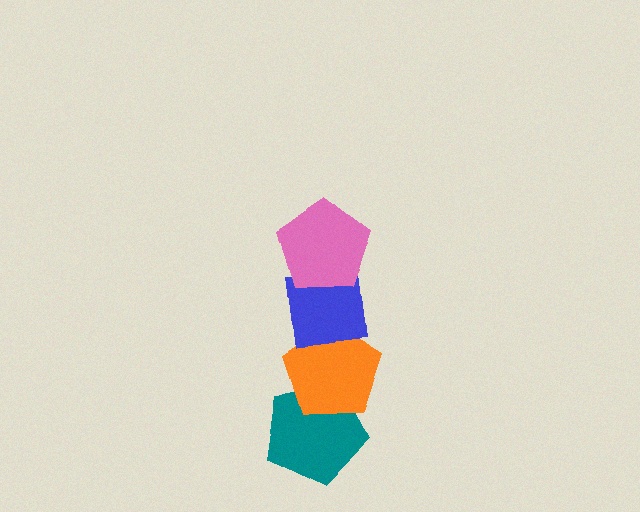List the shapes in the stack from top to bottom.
From top to bottom: the pink pentagon, the blue square, the orange pentagon, the teal pentagon.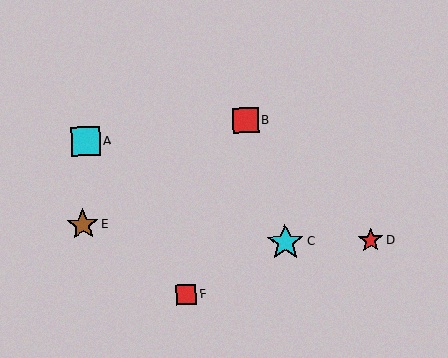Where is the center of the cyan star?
The center of the cyan star is at (285, 243).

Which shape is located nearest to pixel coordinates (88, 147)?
The cyan square (labeled A) at (86, 142) is nearest to that location.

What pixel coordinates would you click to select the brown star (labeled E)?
Click at (83, 225) to select the brown star E.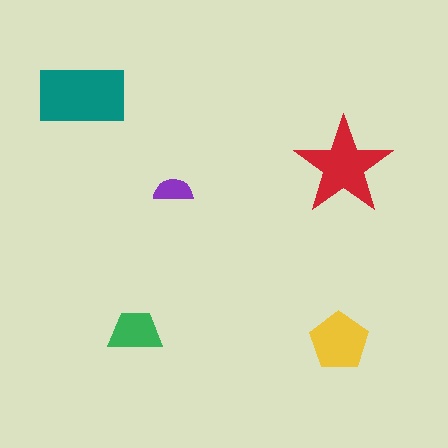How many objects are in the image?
There are 5 objects in the image.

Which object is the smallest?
The purple semicircle.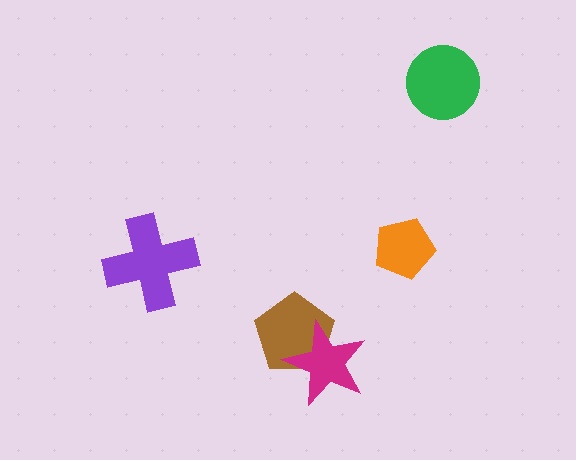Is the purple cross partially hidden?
No, no other shape covers it.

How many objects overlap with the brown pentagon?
1 object overlaps with the brown pentagon.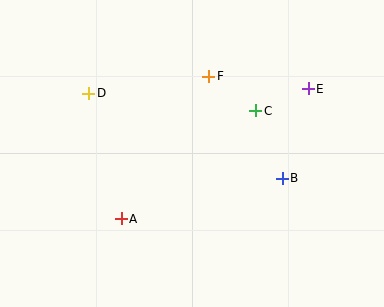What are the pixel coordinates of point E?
Point E is at (308, 89).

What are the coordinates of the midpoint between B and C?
The midpoint between B and C is at (269, 145).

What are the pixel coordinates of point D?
Point D is at (89, 93).